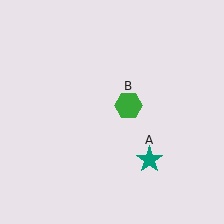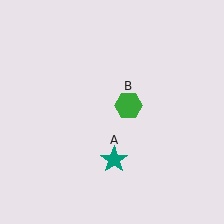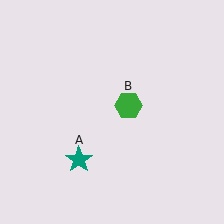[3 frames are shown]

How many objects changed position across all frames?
1 object changed position: teal star (object A).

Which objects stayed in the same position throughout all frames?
Green hexagon (object B) remained stationary.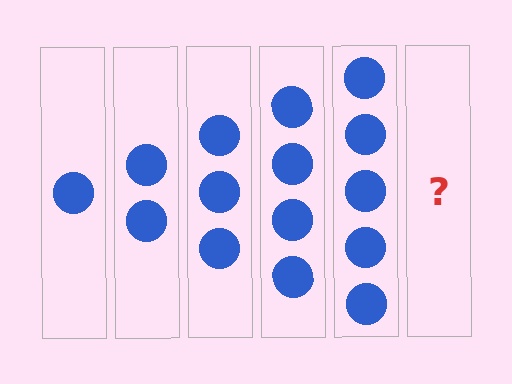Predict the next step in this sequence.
The next step is 6 circles.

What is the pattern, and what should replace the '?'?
The pattern is that each step adds one more circle. The '?' should be 6 circles.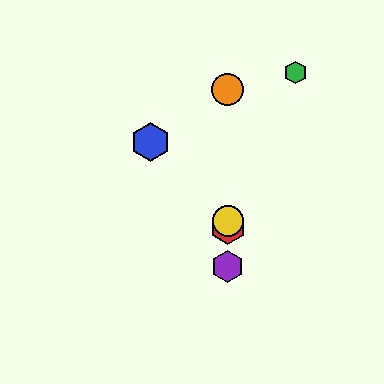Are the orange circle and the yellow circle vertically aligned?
Yes, both are at x≈228.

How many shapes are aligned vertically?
4 shapes (the red hexagon, the yellow circle, the purple hexagon, the orange circle) are aligned vertically.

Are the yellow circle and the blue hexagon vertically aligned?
No, the yellow circle is at x≈228 and the blue hexagon is at x≈150.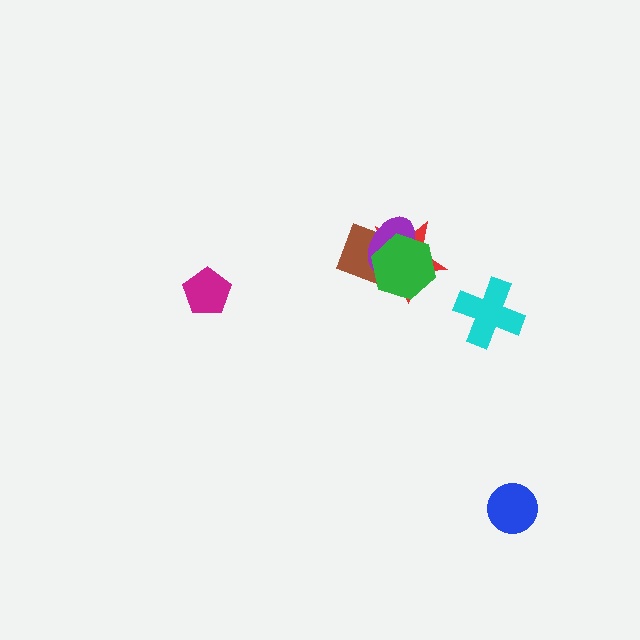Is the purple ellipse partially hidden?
Yes, it is partially covered by another shape.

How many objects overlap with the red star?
3 objects overlap with the red star.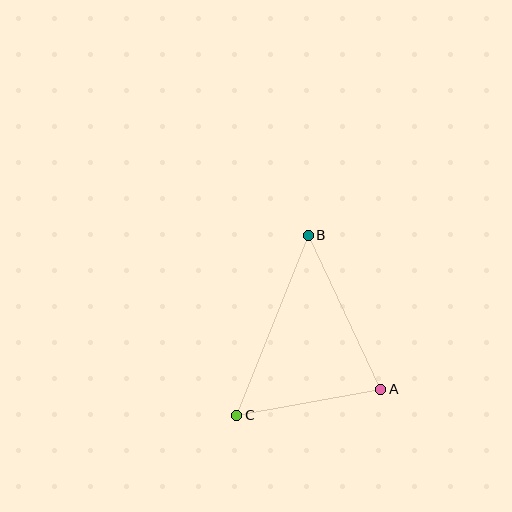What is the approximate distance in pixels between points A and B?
The distance between A and B is approximately 170 pixels.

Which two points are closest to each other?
Points A and C are closest to each other.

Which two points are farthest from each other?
Points B and C are farthest from each other.